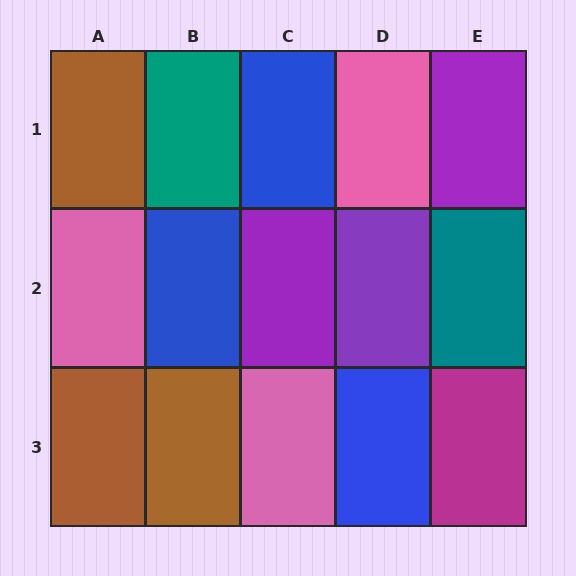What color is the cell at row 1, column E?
Purple.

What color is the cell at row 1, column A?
Brown.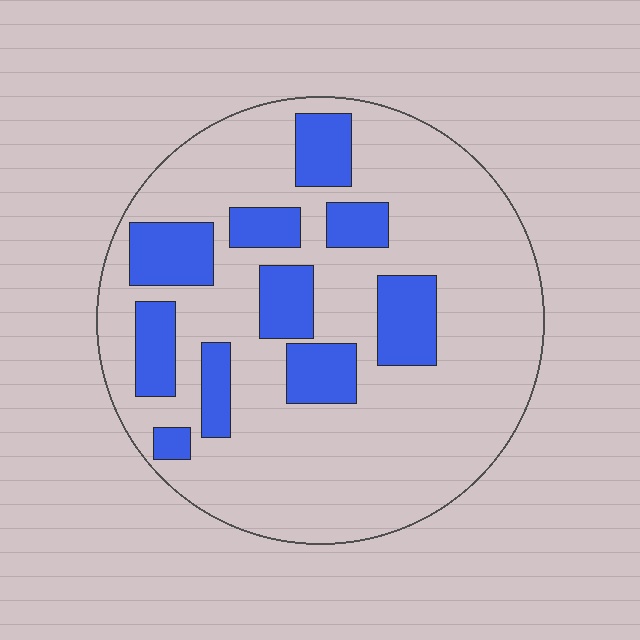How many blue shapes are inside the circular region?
10.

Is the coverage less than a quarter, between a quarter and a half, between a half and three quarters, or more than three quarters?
Less than a quarter.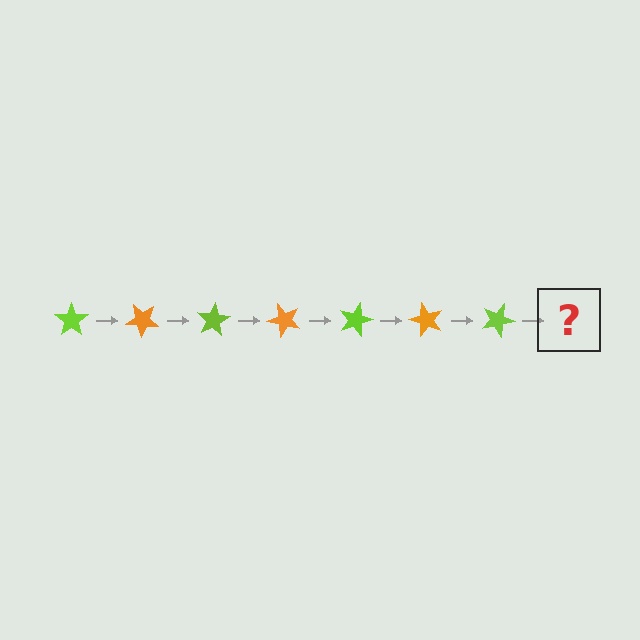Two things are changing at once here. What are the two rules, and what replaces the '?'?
The two rules are that it rotates 40 degrees each step and the color cycles through lime and orange. The '?' should be an orange star, rotated 280 degrees from the start.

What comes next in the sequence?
The next element should be an orange star, rotated 280 degrees from the start.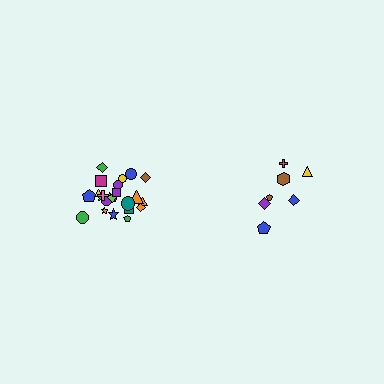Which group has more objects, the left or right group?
The left group.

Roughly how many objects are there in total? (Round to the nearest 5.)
Roughly 30 objects in total.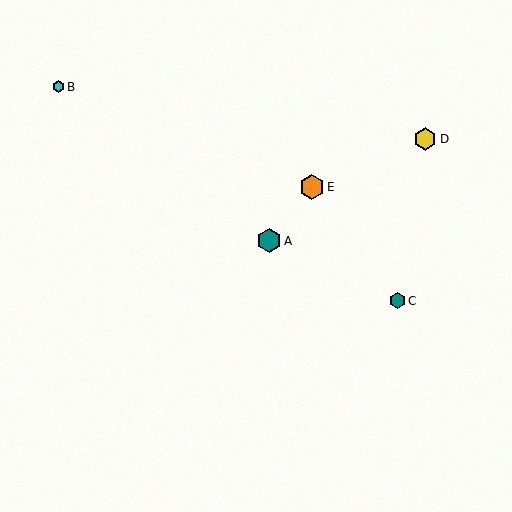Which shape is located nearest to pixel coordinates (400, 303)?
The teal hexagon (labeled C) at (397, 301) is nearest to that location.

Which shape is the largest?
The orange hexagon (labeled E) is the largest.